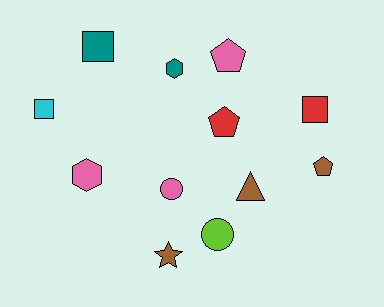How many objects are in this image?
There are 12 objects.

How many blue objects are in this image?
There are no blue objects.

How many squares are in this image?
There are 3 squares.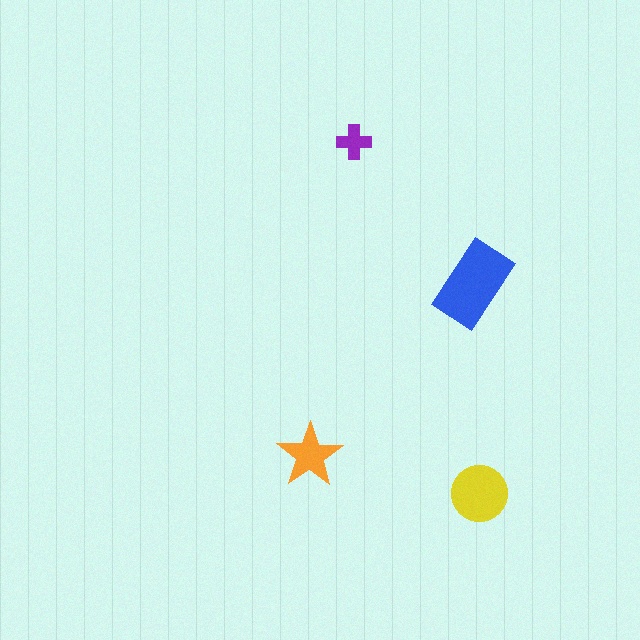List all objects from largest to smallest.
The blue rectangle, the yellow circle, the orange star, the purple cross.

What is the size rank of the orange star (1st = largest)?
3rd.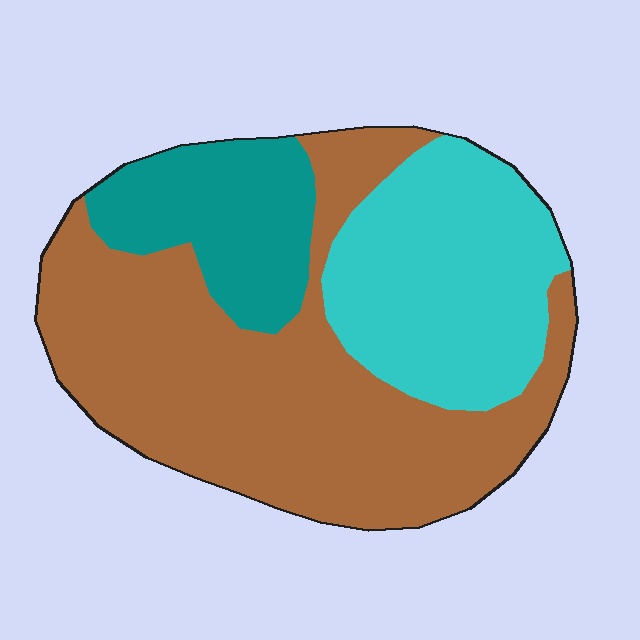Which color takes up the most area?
Brown, at roughly 55%.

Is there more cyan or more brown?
Brown.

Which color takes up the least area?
Teal, at roughly 15%.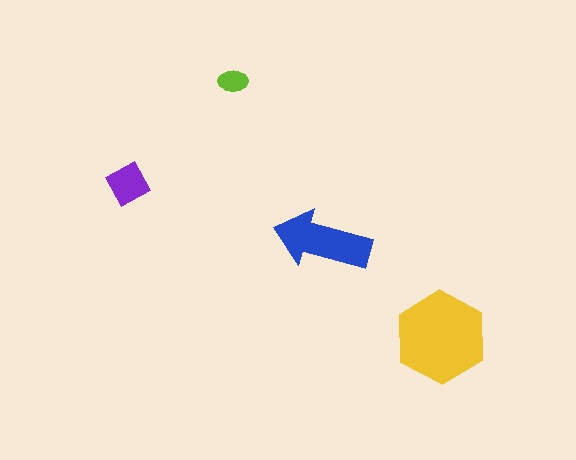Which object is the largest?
The yellow hexagon.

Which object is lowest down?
The yellow hexagon is bottommost.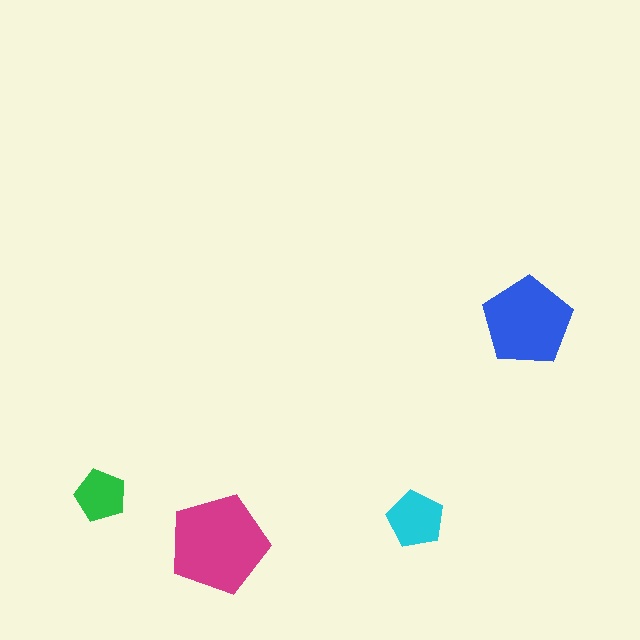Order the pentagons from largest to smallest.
the magenta one, the blue one, the cyan one, the green one.